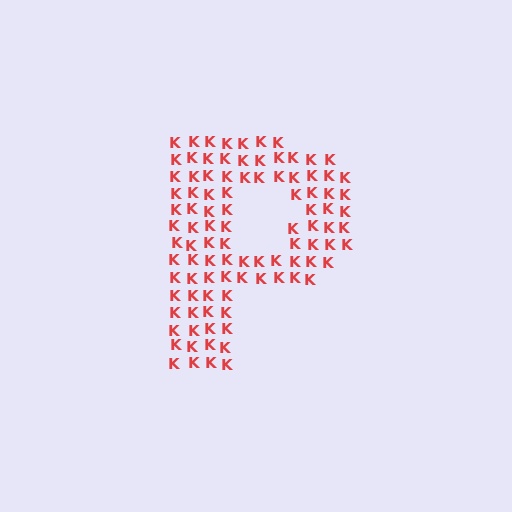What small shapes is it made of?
It is made of small letter K's.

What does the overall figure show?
The overall figure shows the letter P.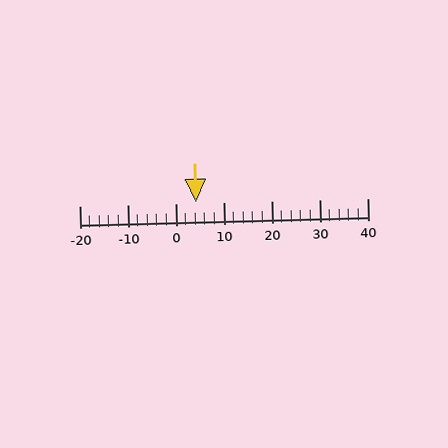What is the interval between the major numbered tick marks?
The major tick marks are spaced 10 units apart.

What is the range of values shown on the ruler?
The ruler shows values from -20 to 40.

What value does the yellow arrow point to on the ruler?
The yellow arrow points to approximately 4.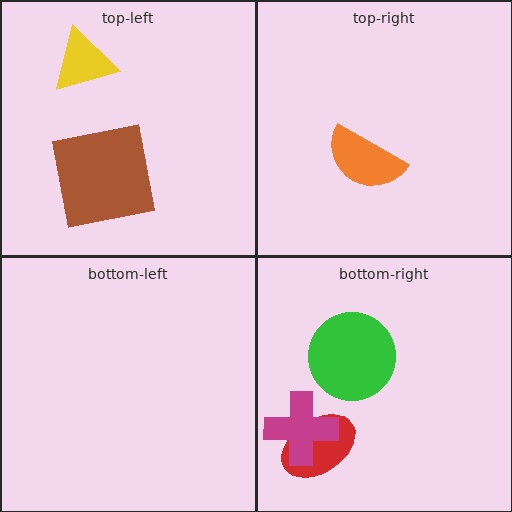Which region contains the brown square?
The top-left region.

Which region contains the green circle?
The bottom-right region.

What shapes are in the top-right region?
The orange semicircle.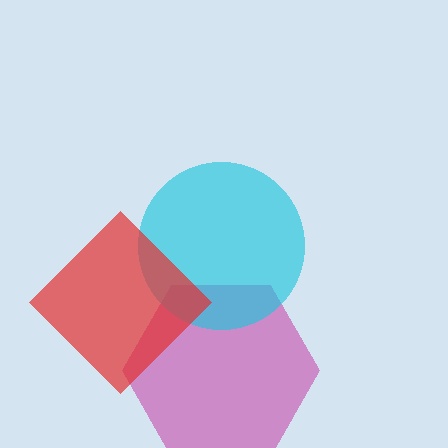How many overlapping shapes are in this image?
There are 3 overlapping shapes in the image.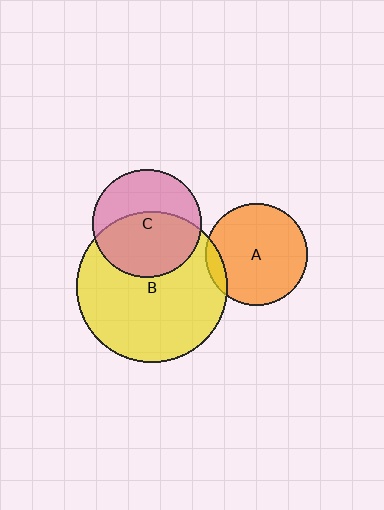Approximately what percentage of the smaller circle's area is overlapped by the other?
Approximately 10%.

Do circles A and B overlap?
Yes.